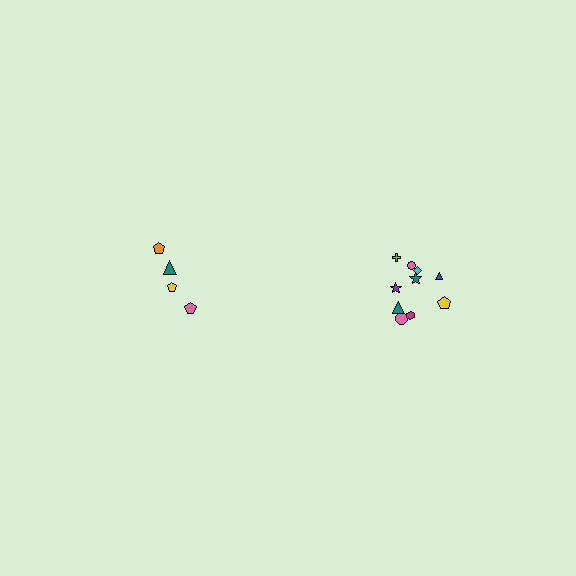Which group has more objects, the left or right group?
The right group.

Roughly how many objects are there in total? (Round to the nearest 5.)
Roughly 15 objects in total.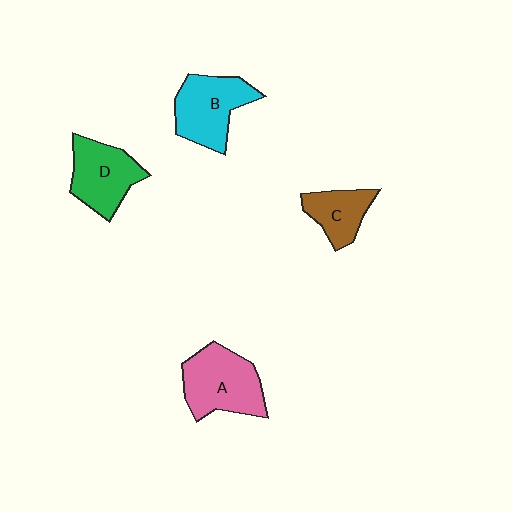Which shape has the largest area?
Shape A (pink).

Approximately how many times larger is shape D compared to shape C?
Approximately 1.4 times.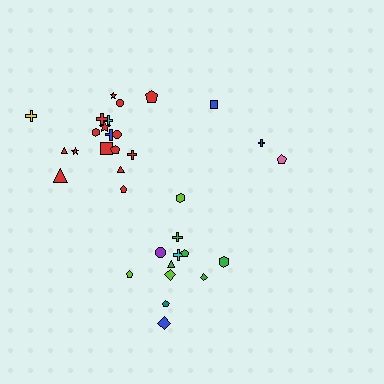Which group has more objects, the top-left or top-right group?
The top-left group.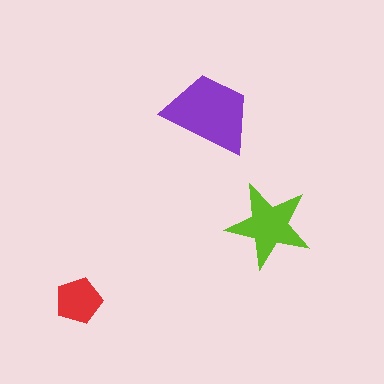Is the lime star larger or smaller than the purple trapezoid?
Smaller.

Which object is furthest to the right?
The lime star is rightmost.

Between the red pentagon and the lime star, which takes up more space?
The lime star.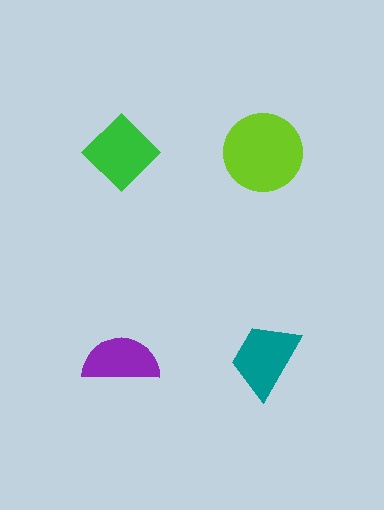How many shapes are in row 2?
2 shapes.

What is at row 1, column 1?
A green diamond.